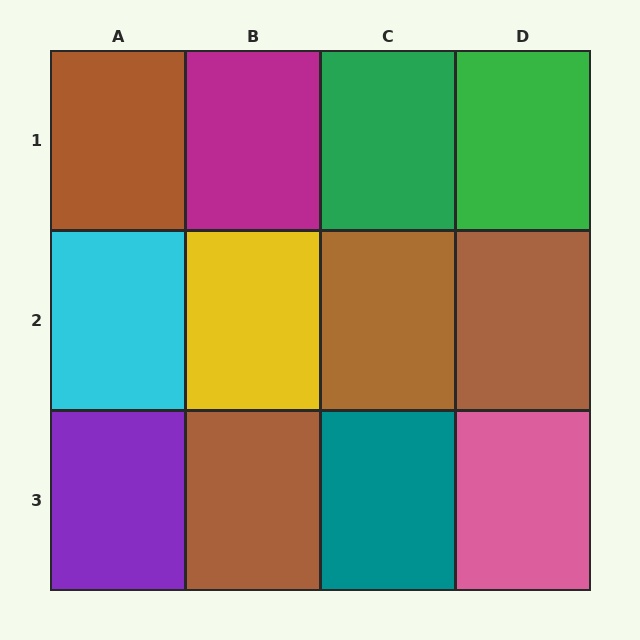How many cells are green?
2 cells are green.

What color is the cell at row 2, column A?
Cyan.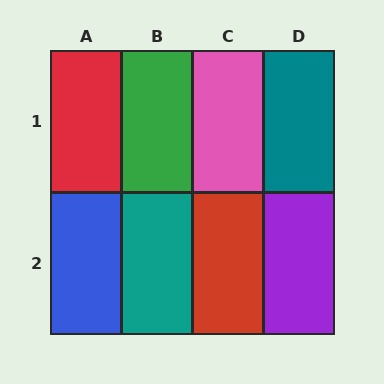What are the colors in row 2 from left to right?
Blue, teal, red, purple.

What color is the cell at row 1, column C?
Pink.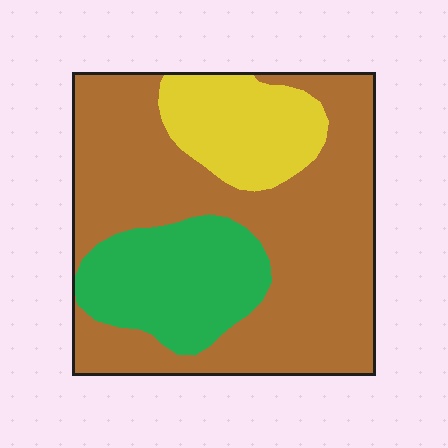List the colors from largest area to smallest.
From largest to smallest: brown, green, yellow.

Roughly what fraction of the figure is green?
Green covers 21% of the figure.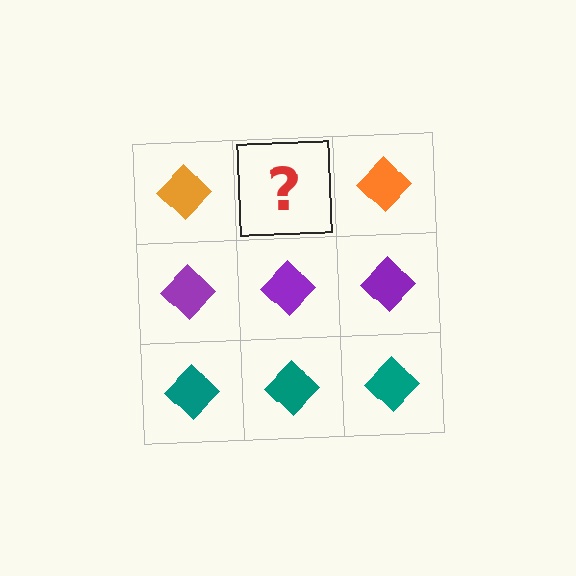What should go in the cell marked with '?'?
The missing cell should contain an orange diamond.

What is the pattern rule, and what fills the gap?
The rule is that each row has a consistent color. The gap should be filled with an orange diamond.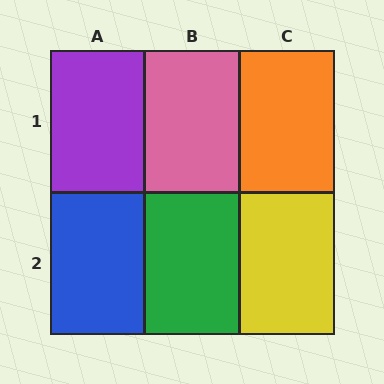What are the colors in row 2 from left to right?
Blue, green, yellow.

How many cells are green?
1 cell is green.